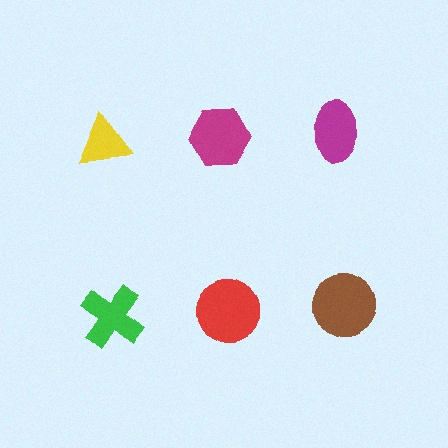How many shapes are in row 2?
3 shapes.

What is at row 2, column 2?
A red circle.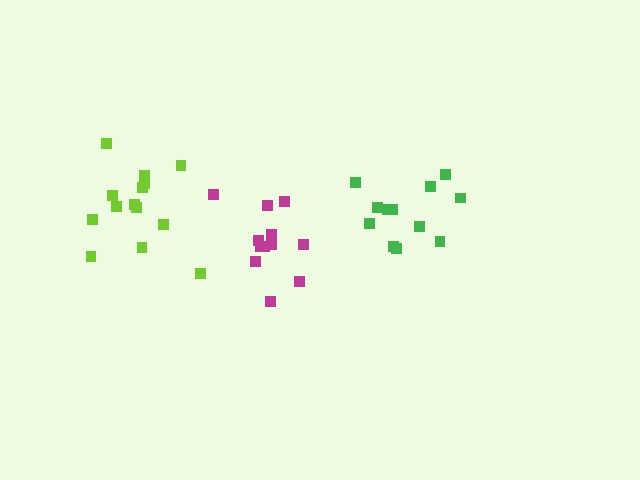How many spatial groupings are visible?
There are 3 spatial groupings.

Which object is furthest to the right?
The green cluster is rightmost.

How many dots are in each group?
Group 1: 12 dots, Group 2: 14 dots, Group 3: 12 dots (38 total).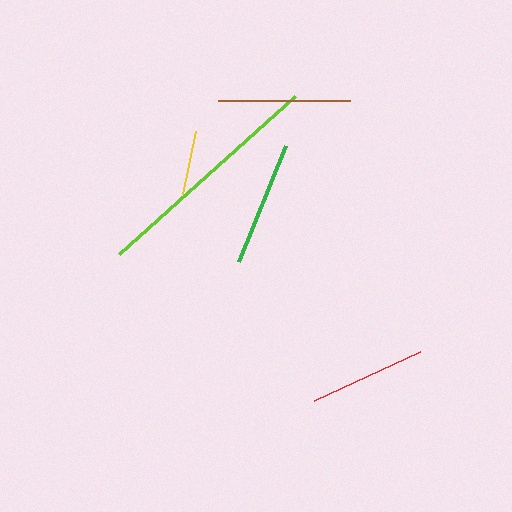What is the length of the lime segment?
The lime segment is approximately 237 pixels long.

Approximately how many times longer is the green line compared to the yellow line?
The green line is approximately 2.0 times the length of the yellow line.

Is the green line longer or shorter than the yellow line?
The green line is longer than the yellow line.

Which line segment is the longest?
The lime line is the longest at approximately 237 pixels.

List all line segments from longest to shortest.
From longest to shortest: lime, brown, green, red, yellow.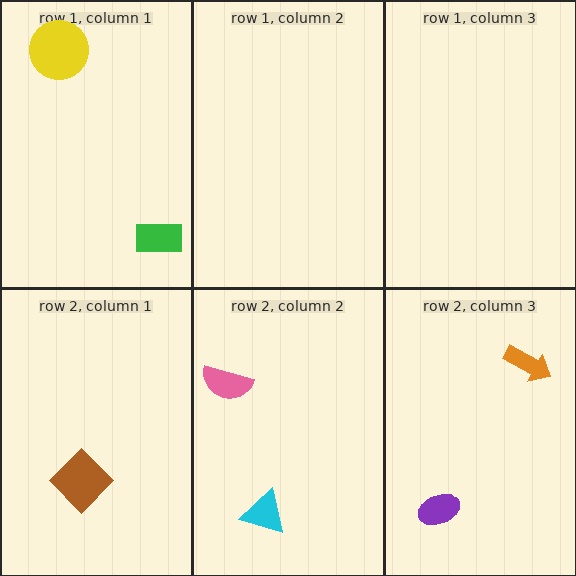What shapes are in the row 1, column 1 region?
The yellow circle, the green rectangle.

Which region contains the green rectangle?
The row 1, column 1 region.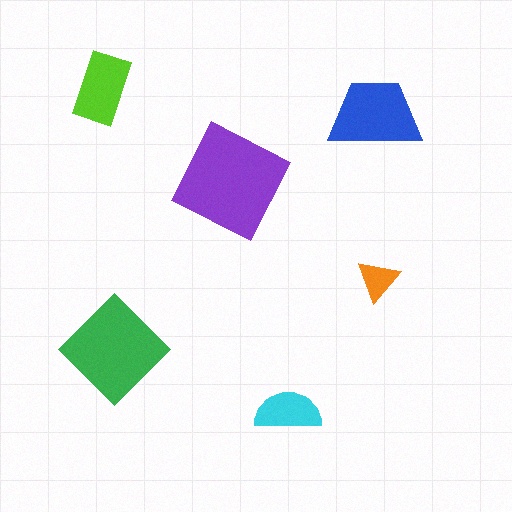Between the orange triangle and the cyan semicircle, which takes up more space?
The cyan semicircle.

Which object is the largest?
The purple square.